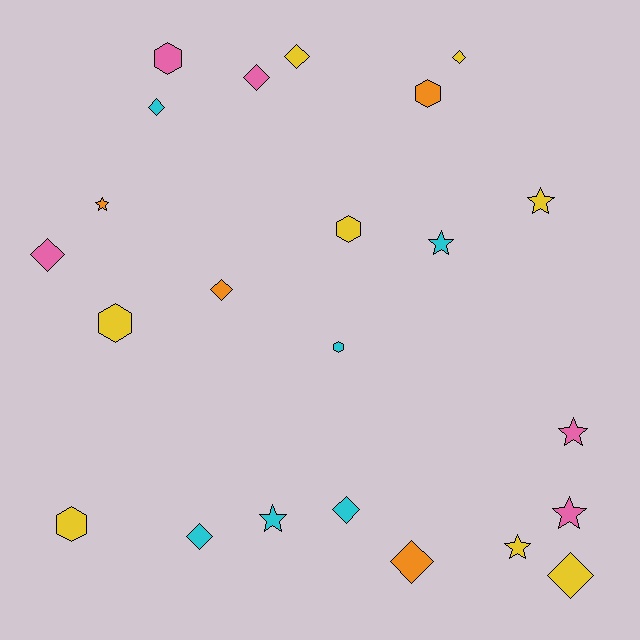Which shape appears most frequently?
Diamond, with 10 objects.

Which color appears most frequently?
Yellow, with 8 objects.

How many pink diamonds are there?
There are 2 pink diamonds.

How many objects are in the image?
There are 23 objects.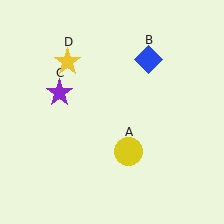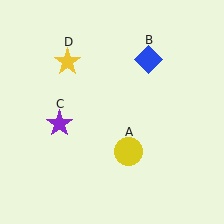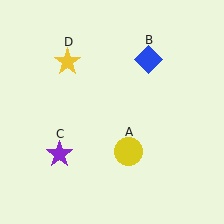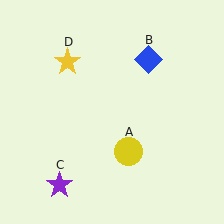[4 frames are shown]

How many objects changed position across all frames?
1 object changed position: purple star (object C).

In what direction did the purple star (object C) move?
The purple star (object C) moved down.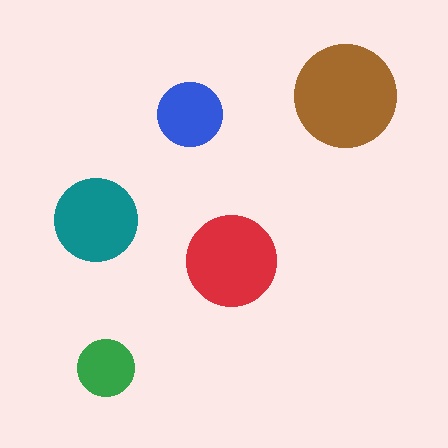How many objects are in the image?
There are 5 objects in the image.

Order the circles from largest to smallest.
the brown one, the red one, the teal one, the blue one, the green one.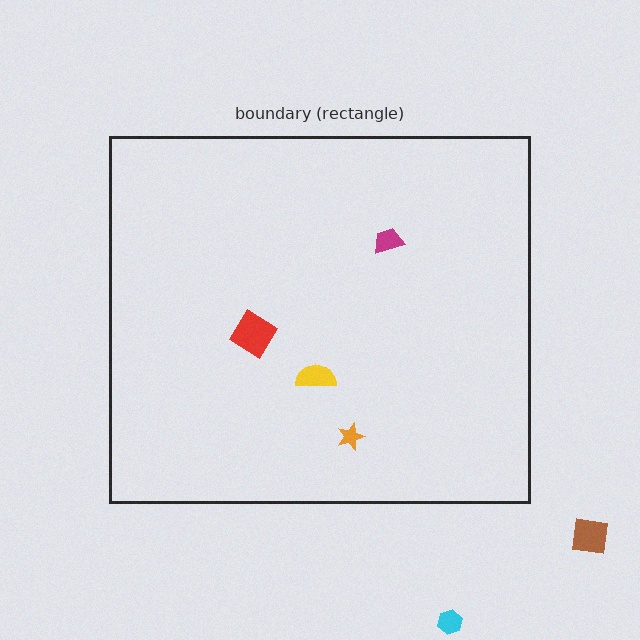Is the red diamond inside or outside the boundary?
Inside.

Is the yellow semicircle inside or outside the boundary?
Inside.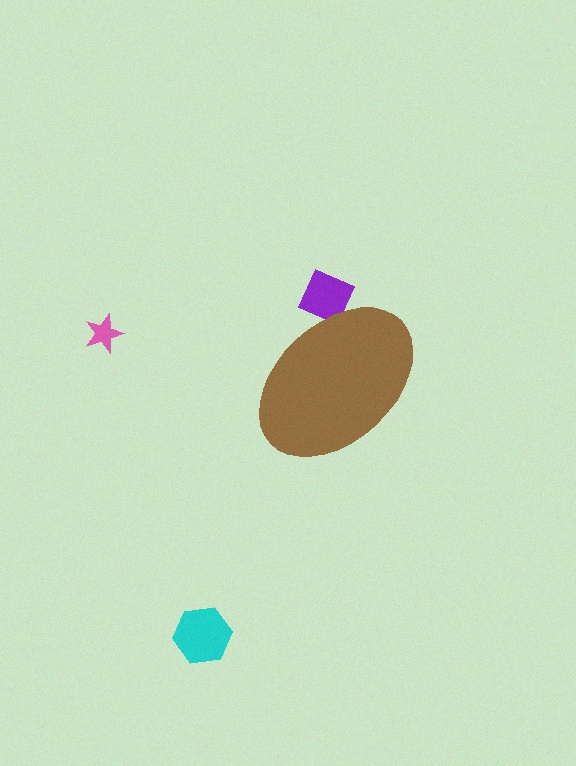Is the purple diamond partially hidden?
Yes, the purple diamond is partially hidden behind the brown ellipse.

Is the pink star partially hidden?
No, the pink star is fully visible.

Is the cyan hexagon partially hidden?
No, the cyan hexagon is fully visible.